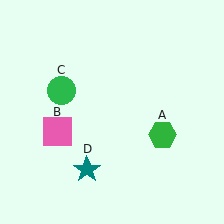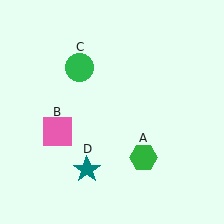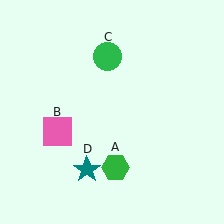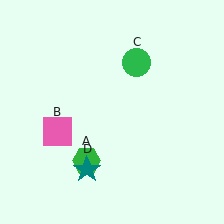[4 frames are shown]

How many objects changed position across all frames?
2 objects changed position: green hexagon (object A), green circle (object C).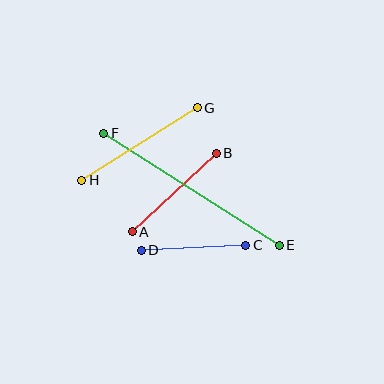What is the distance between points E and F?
The distance is approximately 208 pixels.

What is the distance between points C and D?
The distance is approximately 105 pixels.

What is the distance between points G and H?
The distance is approximately 136 pixels.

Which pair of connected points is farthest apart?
Points E and F are farthest apart.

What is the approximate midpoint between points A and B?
The midpoint is at approximately (174, 192) pixels.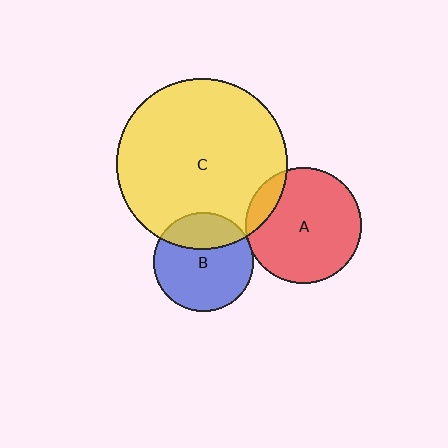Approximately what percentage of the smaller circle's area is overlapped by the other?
Approximately 5%.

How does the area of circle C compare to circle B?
Approximately 3.0 times.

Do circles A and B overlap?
Yes.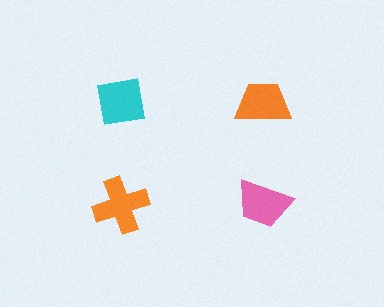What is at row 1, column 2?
An orange trapezoid.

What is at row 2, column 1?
An orange cross.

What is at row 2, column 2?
A pink trapezoid.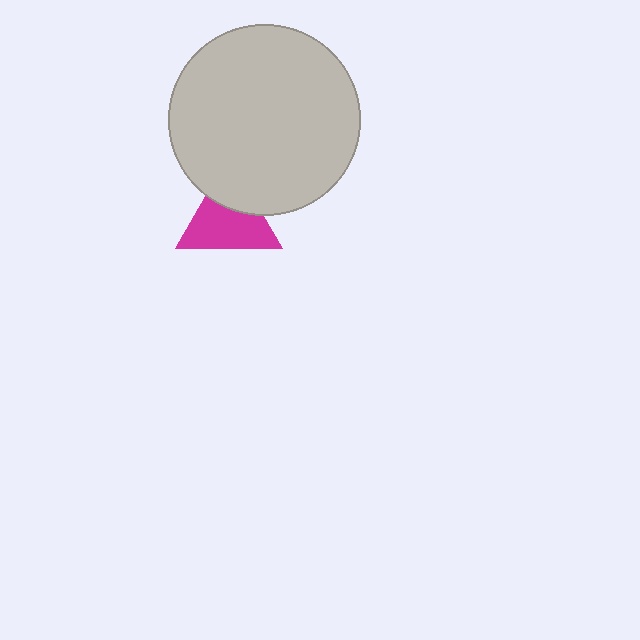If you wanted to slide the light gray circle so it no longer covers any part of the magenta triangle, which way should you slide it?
Slide it up — that is the most direct way to separate the two shapes.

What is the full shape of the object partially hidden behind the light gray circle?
The partially hidden object is a magenta triangle.